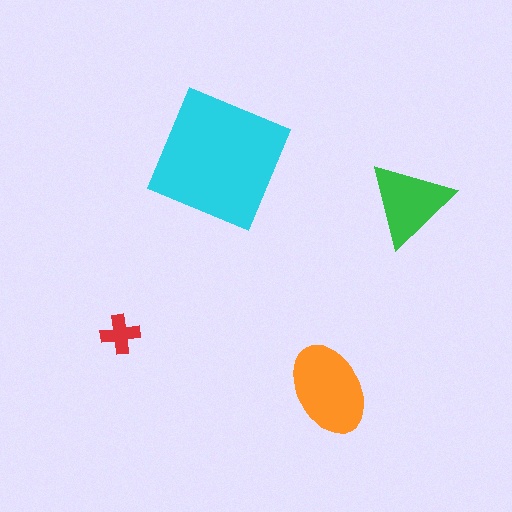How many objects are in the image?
There are 4 objects in the image.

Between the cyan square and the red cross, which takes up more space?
The cyan square.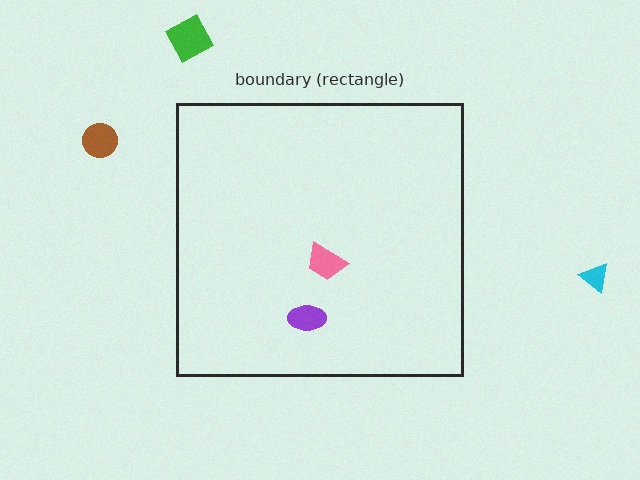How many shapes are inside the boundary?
2 inside, 3 outside.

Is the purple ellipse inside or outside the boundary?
Inside.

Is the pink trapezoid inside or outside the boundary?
Inside.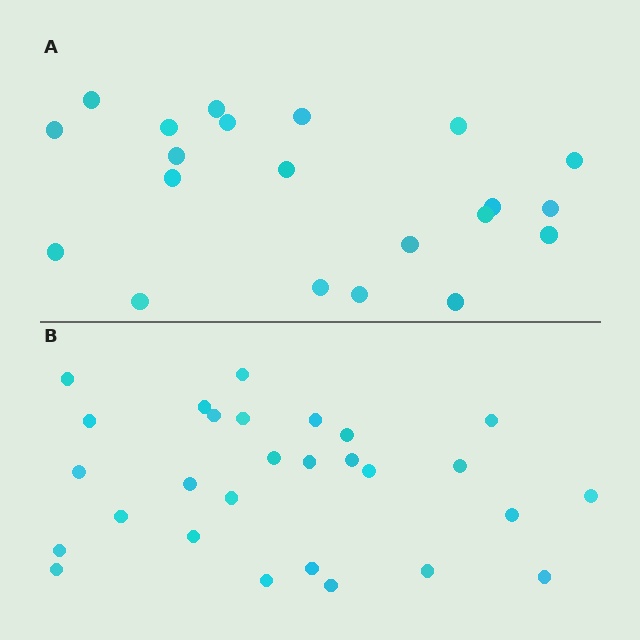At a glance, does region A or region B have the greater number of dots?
Region B (the bottom region) has more dots.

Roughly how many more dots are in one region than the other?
Region B has roughly 8 or so more dots than region A.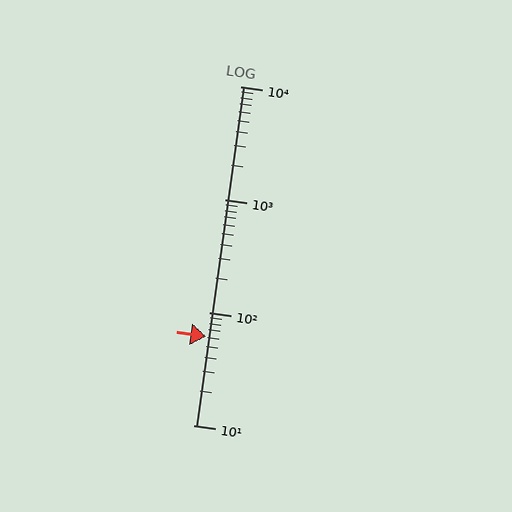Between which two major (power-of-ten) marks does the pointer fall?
The pointer is between 10 and 100.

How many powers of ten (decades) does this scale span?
The scale spans 3 decades, from 10 to 10000.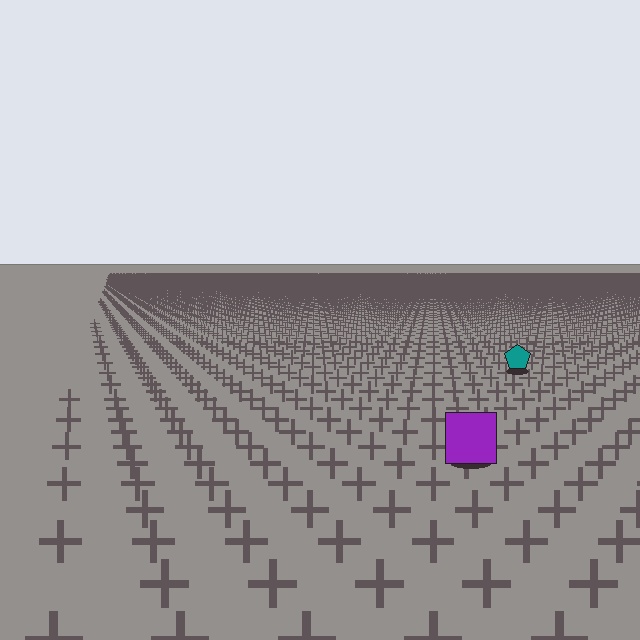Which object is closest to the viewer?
The purple square is closest. The texture marks near it are larger and more spread out.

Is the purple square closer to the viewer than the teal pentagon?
Yes. The purple square is closer — you can tell from the texture gradient: the ground texture is coarser near it.